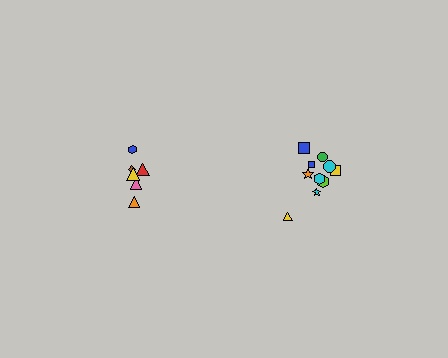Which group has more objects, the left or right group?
The right group.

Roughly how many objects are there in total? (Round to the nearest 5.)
Roughly 15 objects in total.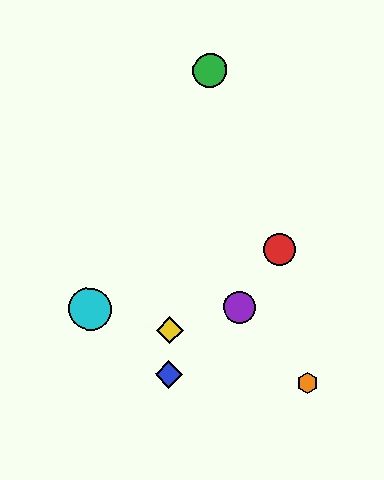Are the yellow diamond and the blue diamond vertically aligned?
Yes, both are at x≈170.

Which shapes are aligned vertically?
The blue diamond, the yellow diamond are aligned vertically.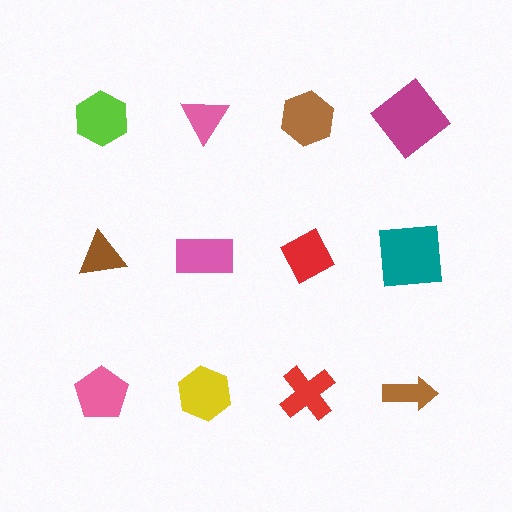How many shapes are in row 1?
4 shapes.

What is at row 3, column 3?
A red cross.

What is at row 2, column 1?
A brown triangle.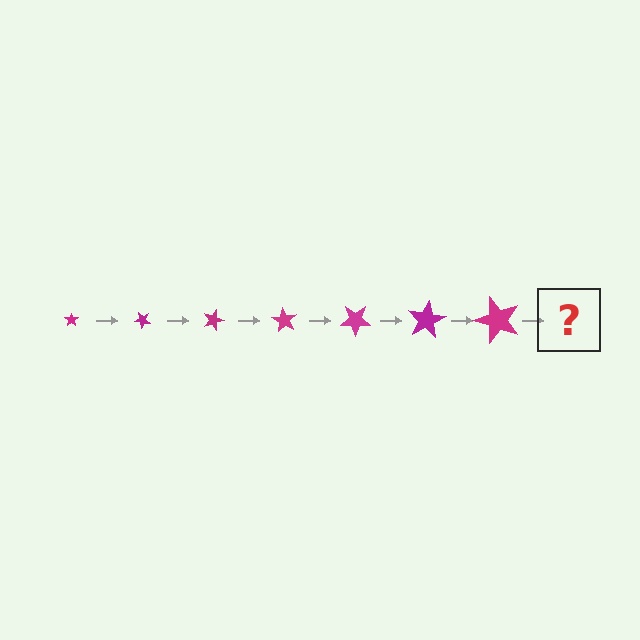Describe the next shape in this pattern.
It should be a star, larger than the previous one and rotated 315 degrees from the start.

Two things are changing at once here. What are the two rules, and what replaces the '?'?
The two rules are that the star grows larger each step and it rotates 45 degrees each step. The '?' should be a star, larger than the previous one and rotated 315 degrees from the start.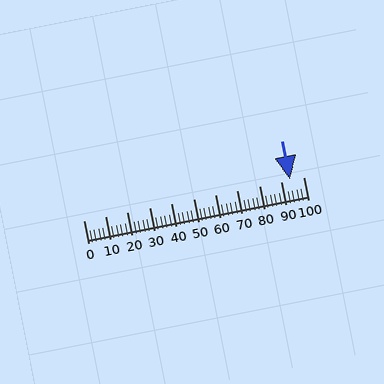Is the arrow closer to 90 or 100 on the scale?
The arrow is closer to 90.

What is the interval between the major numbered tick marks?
The major tick marks are spaced 10 units apart.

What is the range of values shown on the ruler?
The ruler shows values from 0 to 100.